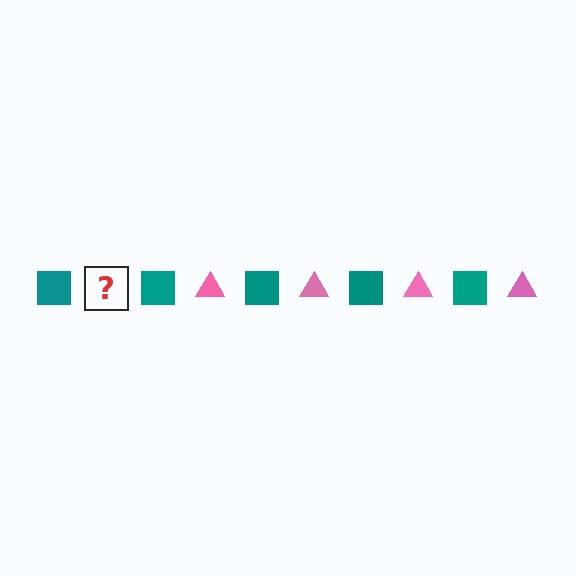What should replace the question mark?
The question mark should be replaced with a pink triangle.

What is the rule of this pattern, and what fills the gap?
The rule is that the pattern alternates between teal square and pink triangle. The gap should be filled with a pink triangle.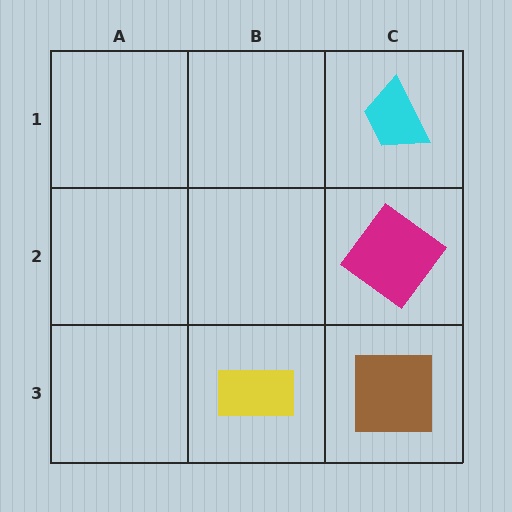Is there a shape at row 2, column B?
No, that cell is empty.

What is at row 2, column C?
A magenta diamond.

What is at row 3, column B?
A yellow rectangle.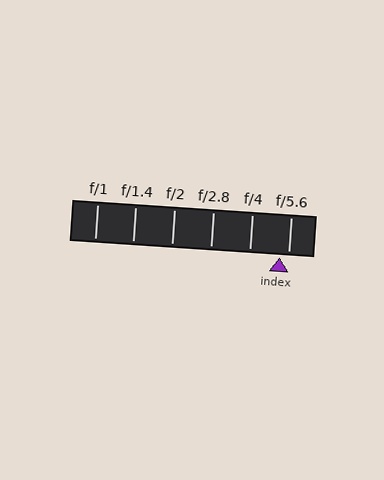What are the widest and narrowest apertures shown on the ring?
The widest aperture shown is f/1 and the narrowest is f/5.6.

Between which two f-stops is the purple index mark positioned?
The index mark is between f/4 and f/5.6.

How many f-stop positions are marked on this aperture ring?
There are 6 f-stop positions marked.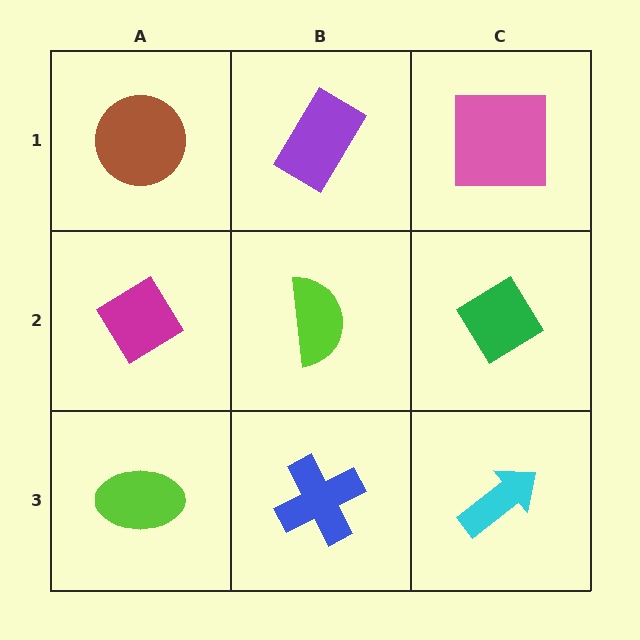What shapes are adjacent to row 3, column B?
A lime semicircle (row 2, column B), a lime ellipse (row 3, column A), a cyan arrow (row 3, column C).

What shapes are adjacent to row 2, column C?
A pink square (row 1, column C), a cyan arrow (row 3, column C), a lime semicircle (row 2, column B).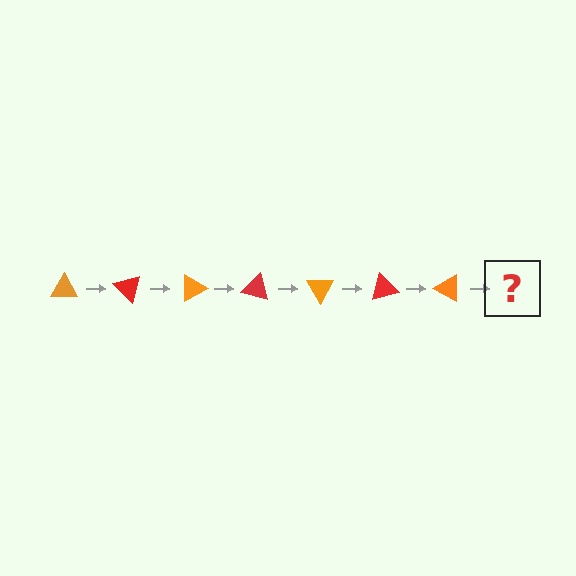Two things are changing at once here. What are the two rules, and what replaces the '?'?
The two rules are that it rotates 45 degrees each step and the color cycles through orange and red. The '?' should be a red triangle, rotated 315 degrees from the start.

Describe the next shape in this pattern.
It should be a red triangle, rotated 315 degrees from the start.